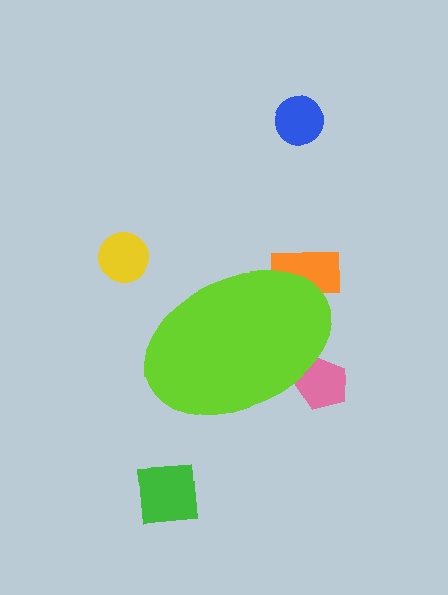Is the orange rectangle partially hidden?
Yes, the orange rectangle is partially hidden behind the lime ellipse.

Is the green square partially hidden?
No, the green square is fully visible.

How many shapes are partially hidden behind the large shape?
2 shapes are partially hidden.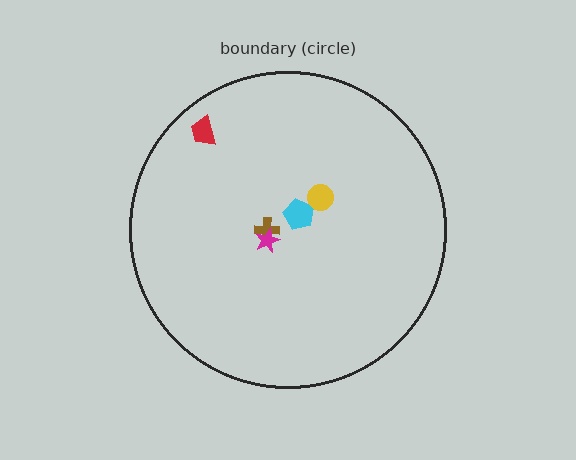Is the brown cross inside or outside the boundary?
Inside.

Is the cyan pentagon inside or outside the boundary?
Inside.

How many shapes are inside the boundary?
5 inside, 0 outside.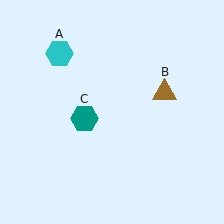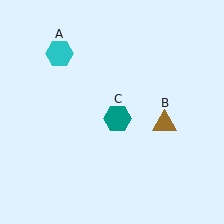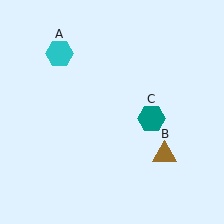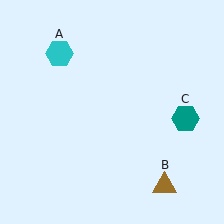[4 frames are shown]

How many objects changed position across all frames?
2 objects changed position: brown triangle (object B), teal hexagon (object C).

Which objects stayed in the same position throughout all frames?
Cyan hexagon (object A) remained stationary.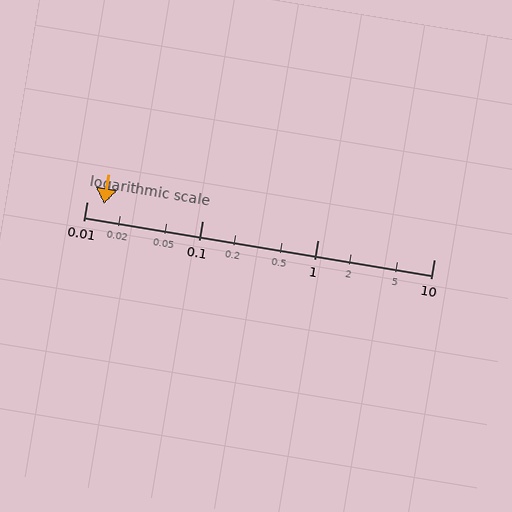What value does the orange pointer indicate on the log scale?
The pointer indicates approximately 0.014.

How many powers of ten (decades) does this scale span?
The scale spans 3 decades, from 0.01 to 10.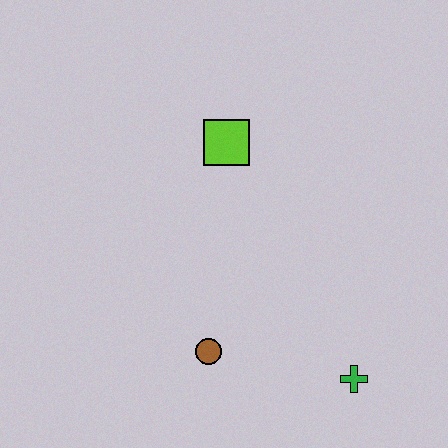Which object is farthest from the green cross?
The lime square is farthest from the green cross.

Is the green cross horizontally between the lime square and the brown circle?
No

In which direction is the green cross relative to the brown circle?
The green cross is to the right of the brown circle.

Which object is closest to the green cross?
The brown circle is closest to the green cross.